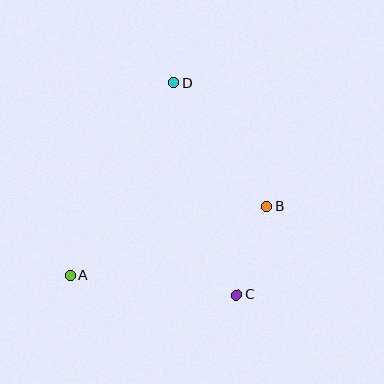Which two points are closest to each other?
Points B and C are closest to each other.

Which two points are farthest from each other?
Points C and D are farthest from each other.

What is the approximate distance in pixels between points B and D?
The distance between B and D is approximately 155 pixels.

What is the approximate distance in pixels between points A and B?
The distance between A and B is approximately 209 pixels.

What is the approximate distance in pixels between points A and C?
The distance between A and C is approximately 168 pixels.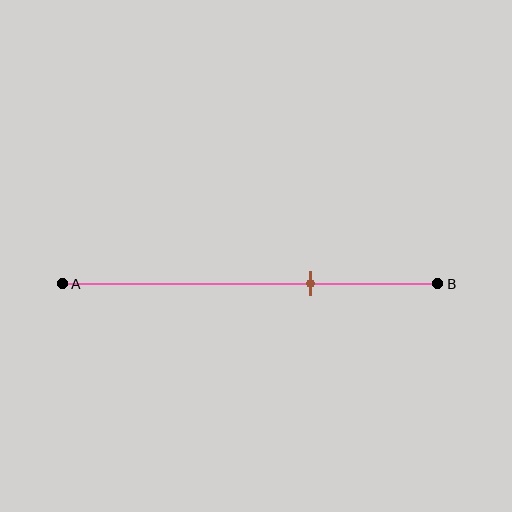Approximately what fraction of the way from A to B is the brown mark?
The brown mark is approximately 65% of the way from A to B.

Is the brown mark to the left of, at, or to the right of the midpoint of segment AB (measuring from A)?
The brown mark is to the right of the midpoint of segment AB.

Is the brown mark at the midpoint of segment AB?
No, the mark is at about 65% from A, not at the 50% midpoint.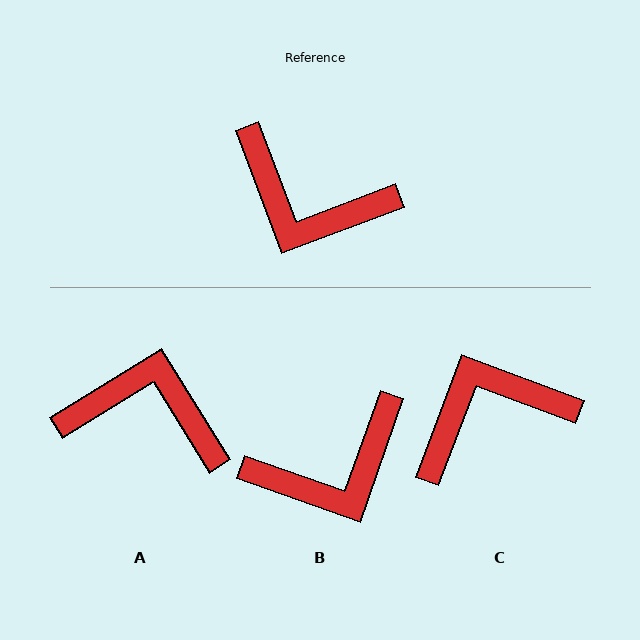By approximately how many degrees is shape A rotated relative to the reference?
Approximately 169 degrees clockwise.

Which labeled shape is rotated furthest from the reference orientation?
A, about 169 degrees away.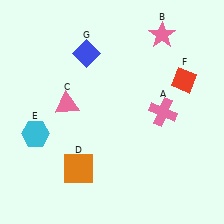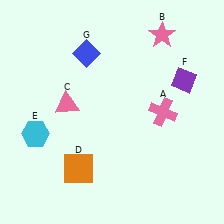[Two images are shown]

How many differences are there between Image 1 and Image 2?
There is 1 difference between the two images.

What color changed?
The diamond (F) changed from red in Image 1 to purple in Image 2.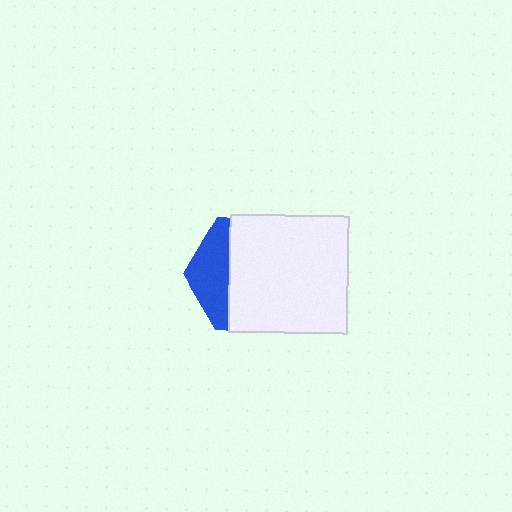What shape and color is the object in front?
The object in front is a white square.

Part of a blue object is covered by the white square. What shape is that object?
It is a hexagon.